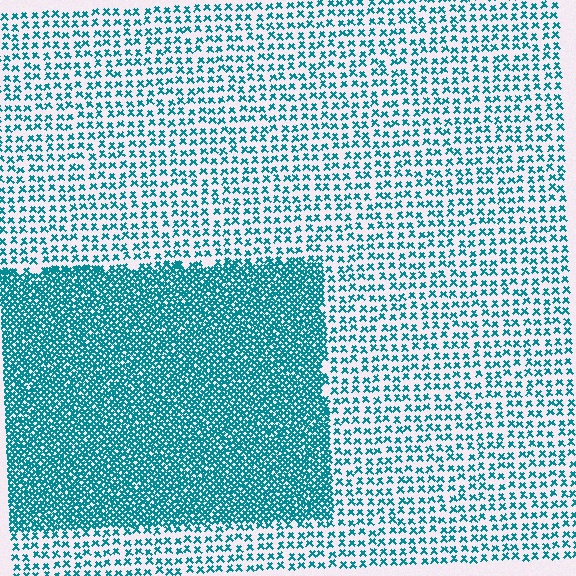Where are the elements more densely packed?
The elements are more densely packed inside the rectangle boundary.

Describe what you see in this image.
The image contains small teal elements arranged at two different densities. A rectangle-shaped region is visible where the elements are more densely packed than the surrounding area.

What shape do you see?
I see a rectangle.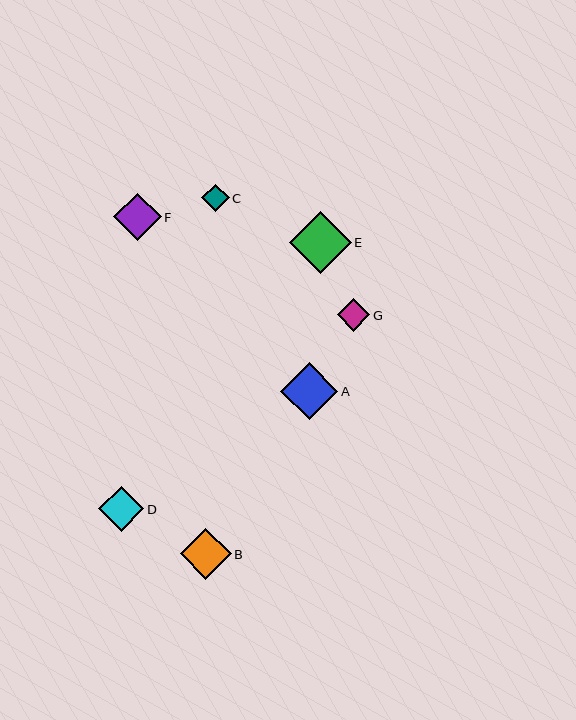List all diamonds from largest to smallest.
From largest to smallest: E, A, B, F, D, G, C.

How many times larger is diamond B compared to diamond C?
Diamond B is approximately 1.9 times the size of diamond C.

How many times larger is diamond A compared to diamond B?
Diamond A is approximately 1.1 times the size of diamond B.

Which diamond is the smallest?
Diamond C is the smallest with a size of approximately 27 pixels.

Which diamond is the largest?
Diamond E is the largest with a size of approximately 62 pixels.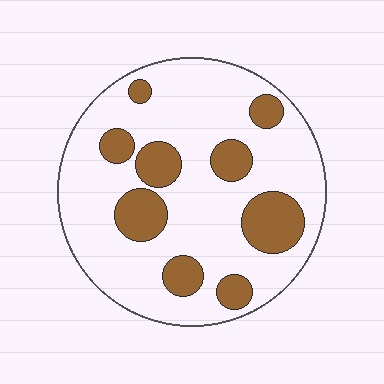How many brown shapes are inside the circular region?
9.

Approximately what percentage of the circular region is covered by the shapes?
Approximately 25%.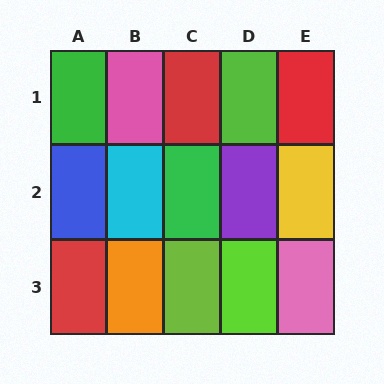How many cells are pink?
2 cells are pink.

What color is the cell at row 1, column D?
Lime.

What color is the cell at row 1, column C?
Red.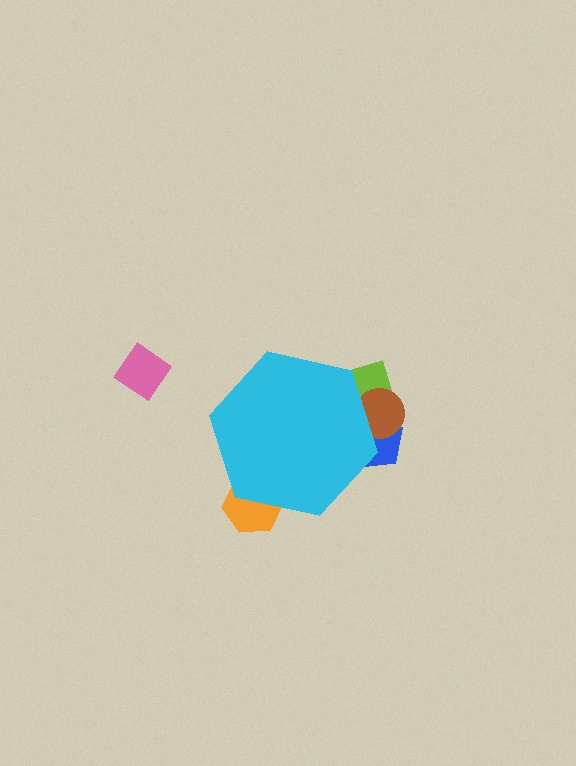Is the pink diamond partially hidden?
No, the pink diamond is fully visible.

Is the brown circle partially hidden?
Yes, the brown circle is partially hidden behind the cyan hexagon.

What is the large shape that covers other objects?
A cyan hexagon.